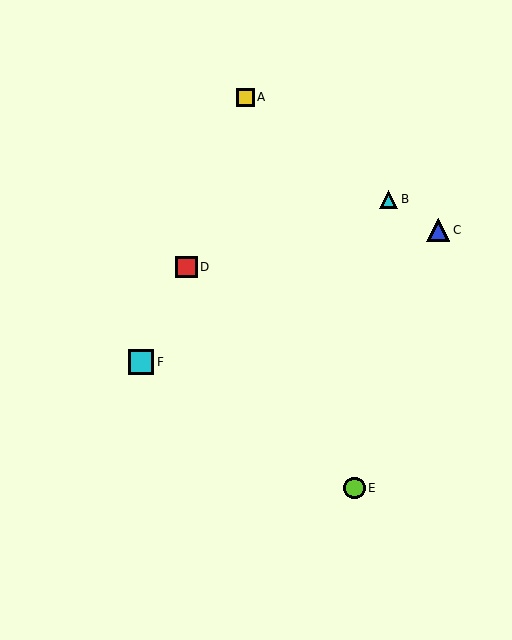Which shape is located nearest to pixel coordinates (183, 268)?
The red square (labeled D) at (187, 267) is nearest to that location.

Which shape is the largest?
The cyan square (labeled F) is the largest.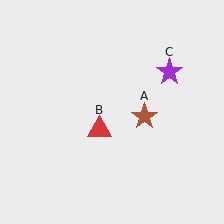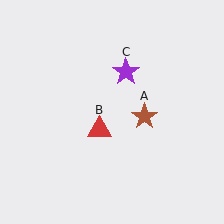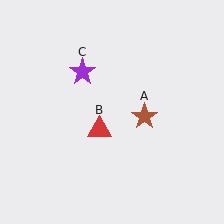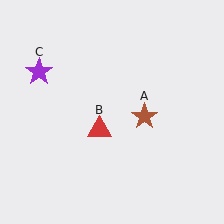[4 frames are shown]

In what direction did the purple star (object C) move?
The purple star (object C) moved left.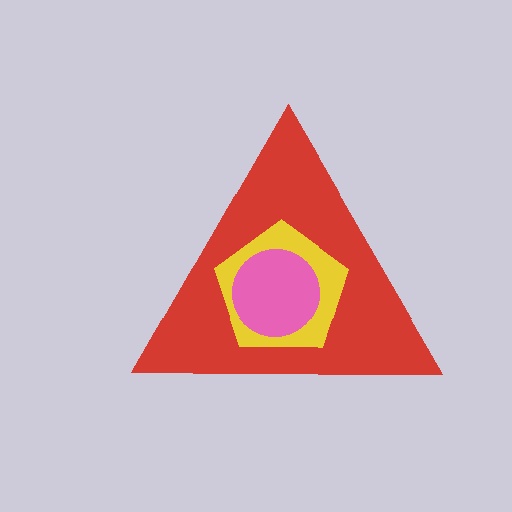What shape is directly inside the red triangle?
The yellow pentagon.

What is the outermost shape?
The red triangle.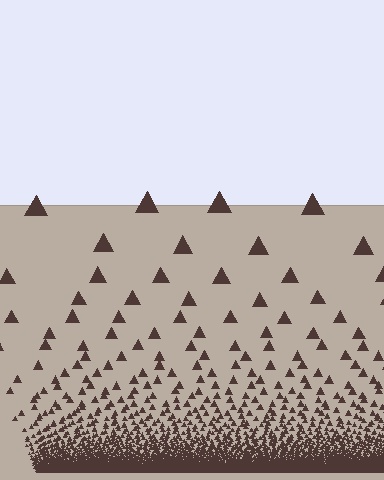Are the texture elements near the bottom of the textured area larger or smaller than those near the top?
Smaller. The gradient is inverted — elements near the bottom are smaller and denser.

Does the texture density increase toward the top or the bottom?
Density increases toward the bottom.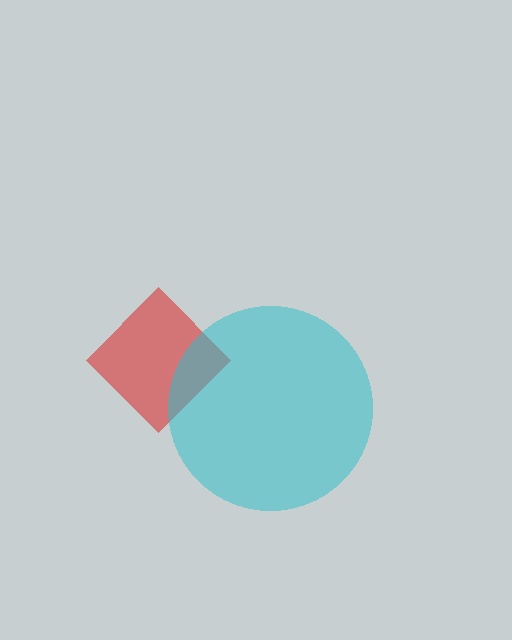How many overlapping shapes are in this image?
There are 2 overlapping shapes in the image.